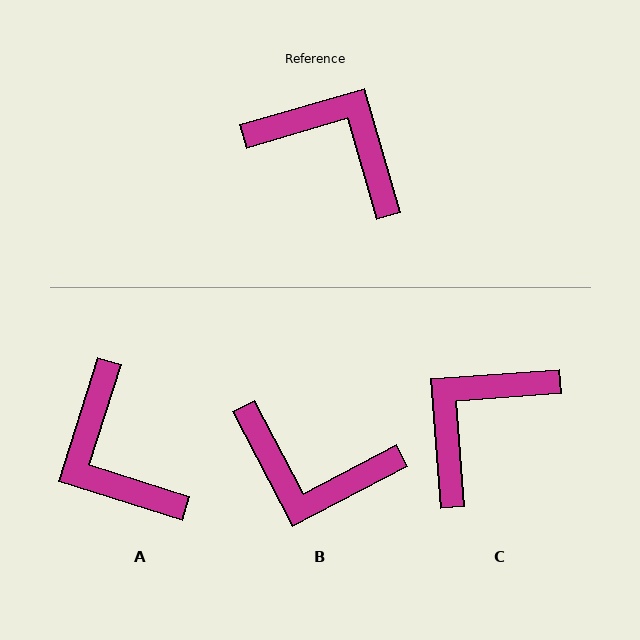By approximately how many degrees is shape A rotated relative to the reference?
Approximately 146 degrees counter-clockwise.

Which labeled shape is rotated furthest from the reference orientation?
B, about 168 degrees away.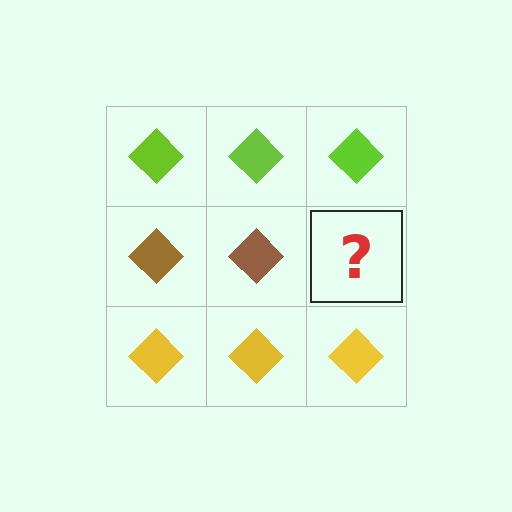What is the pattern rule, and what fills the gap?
The rule is that each row has a consistent color. The gap should be filled with a brown diamond.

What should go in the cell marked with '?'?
The missing cell should contain a brown diamond.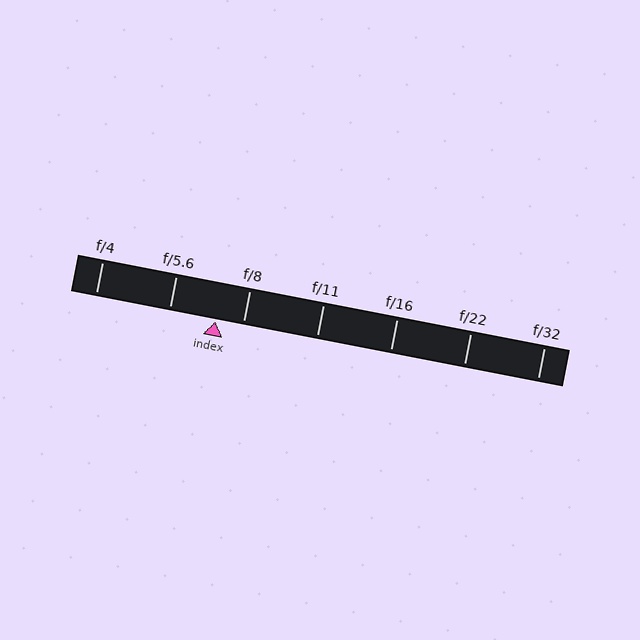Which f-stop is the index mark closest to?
The index mark is closest to f/8.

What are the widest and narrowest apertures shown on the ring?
The widest aperture shown is f/4 and the narrowest is f/32.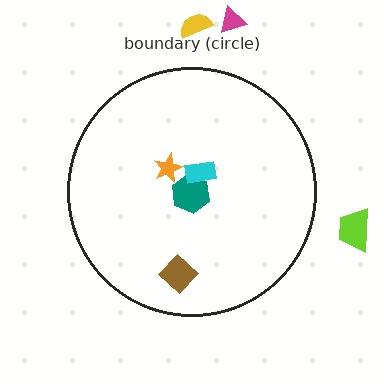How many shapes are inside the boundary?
4 inside, 3 outside.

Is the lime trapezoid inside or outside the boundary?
Outside.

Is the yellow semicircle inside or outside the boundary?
Outside.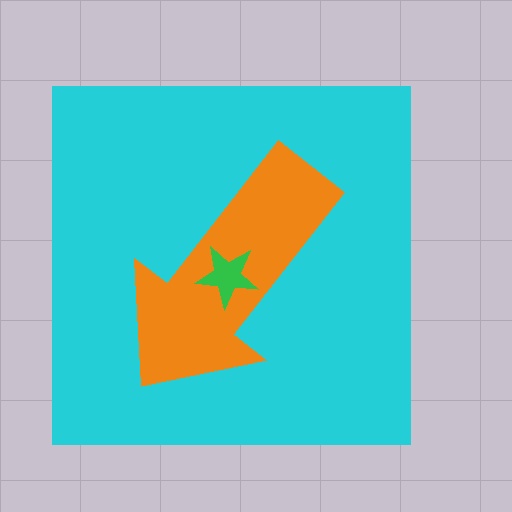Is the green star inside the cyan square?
Yes.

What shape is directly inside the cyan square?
The orange arrow.